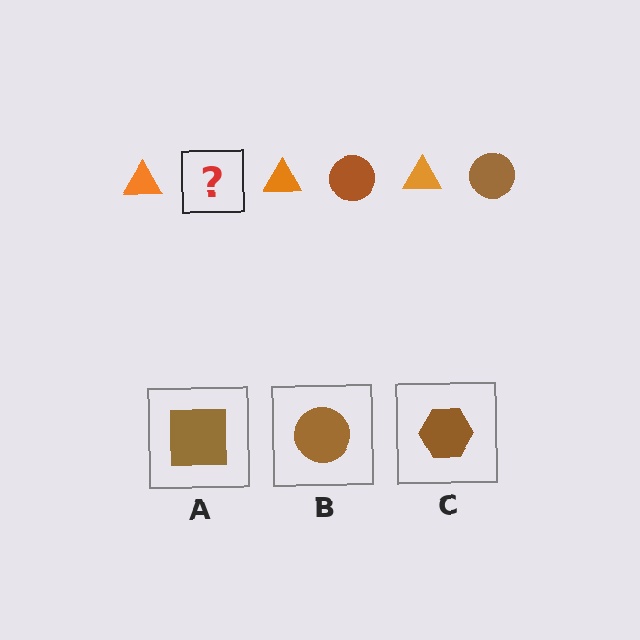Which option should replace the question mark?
Option B.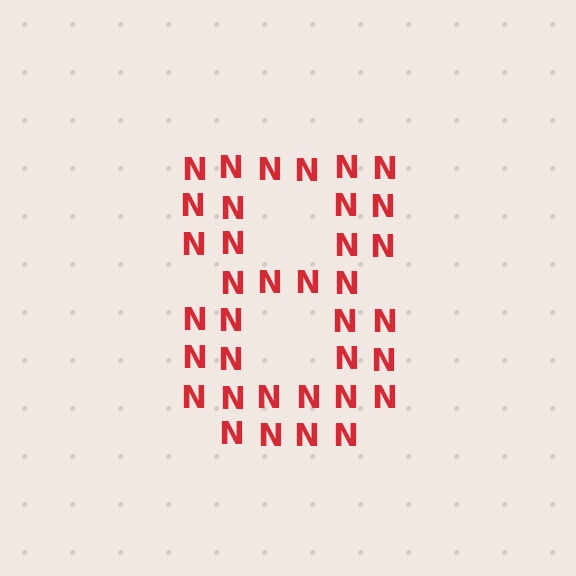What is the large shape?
The large shape is the digit 8.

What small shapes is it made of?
It is made of small letter N's.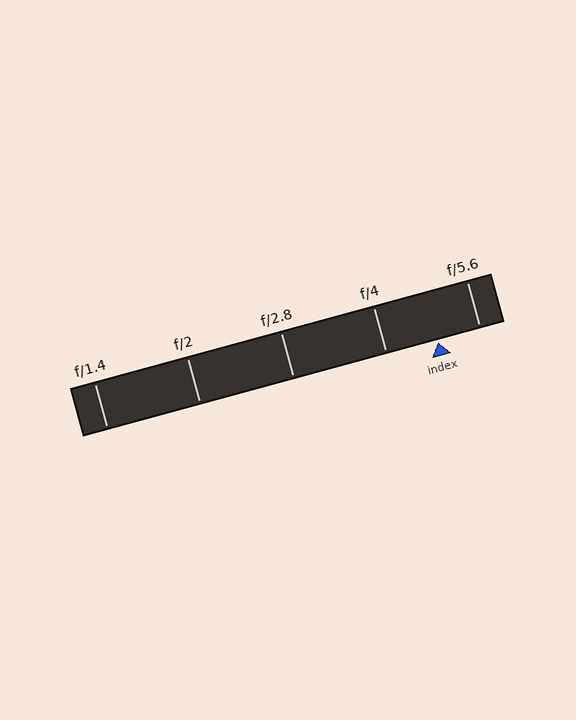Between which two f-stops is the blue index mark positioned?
The index mark is between f/4 and f/5.6.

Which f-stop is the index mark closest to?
The index mark is closest to f/5.6.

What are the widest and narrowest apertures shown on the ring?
The widest aperture shown is f/1.4 and the narrowest is f/5.6.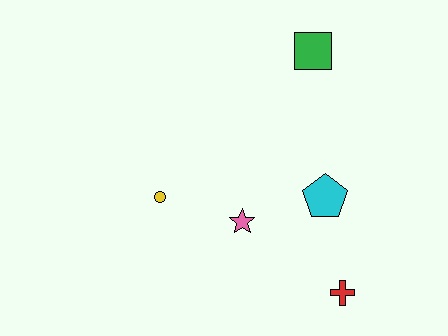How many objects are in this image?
There are 5 objects.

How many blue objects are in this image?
There are no blue objects.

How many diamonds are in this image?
There are no diamonds.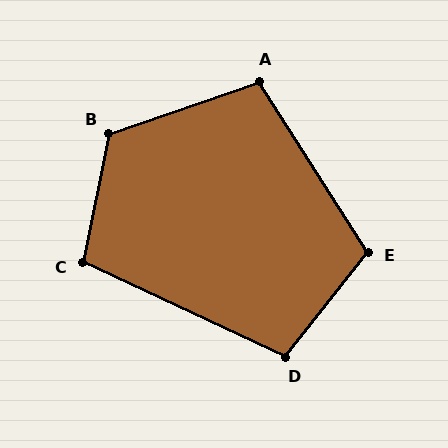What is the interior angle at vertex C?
Approximately 104 degrees (obtuse).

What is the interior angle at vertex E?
Approximately 109 degrees (obtuse).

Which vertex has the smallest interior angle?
D, at approximately 103 degrees.